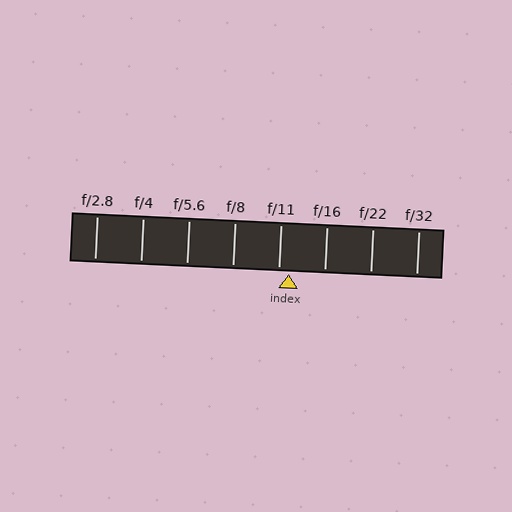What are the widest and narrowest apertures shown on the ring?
The widest aperture shown is f/2.8 and the narrowest is f/32.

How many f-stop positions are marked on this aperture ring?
There are 8 f-stop positions marked.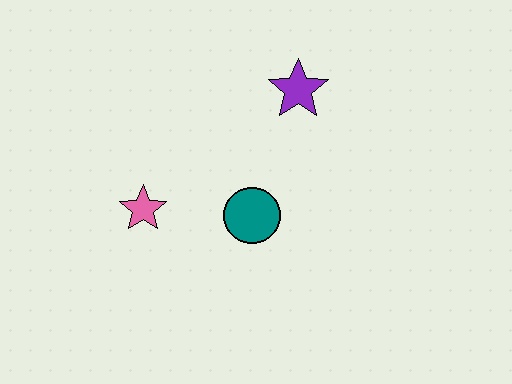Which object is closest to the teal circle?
The pink star is closest to the teal circle.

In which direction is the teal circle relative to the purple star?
The teal circle is below the purple star.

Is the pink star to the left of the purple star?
Yes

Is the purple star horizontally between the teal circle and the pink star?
No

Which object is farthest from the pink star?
The purple star is farthest from the pink star.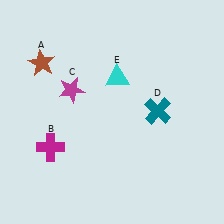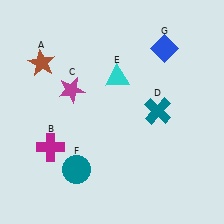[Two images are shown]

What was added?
A teal circle (F), a blue diamond (G) were added in Image 2.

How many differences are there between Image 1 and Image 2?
There are 2 differences between the two images.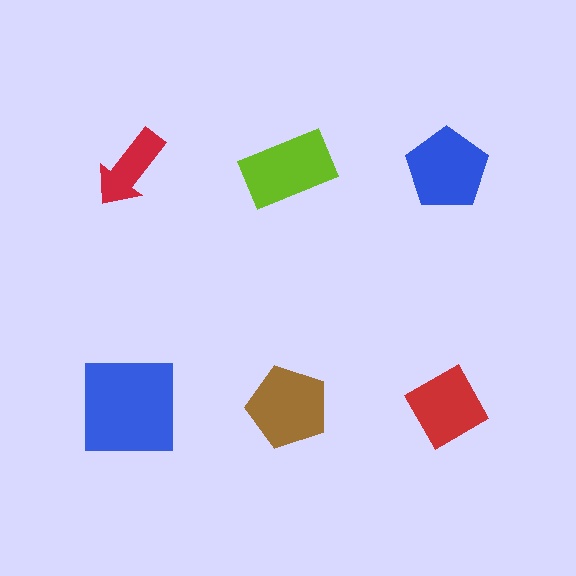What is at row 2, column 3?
A red diamond.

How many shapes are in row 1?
3 shapes.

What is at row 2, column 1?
A blue square.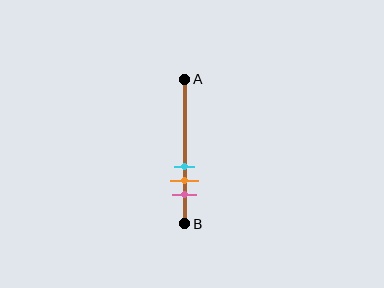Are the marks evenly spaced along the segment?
Yes, the marks are approximately evenly spaced.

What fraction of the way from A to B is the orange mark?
The orange mark is approximately 70% (0.7) of the way from A to B.